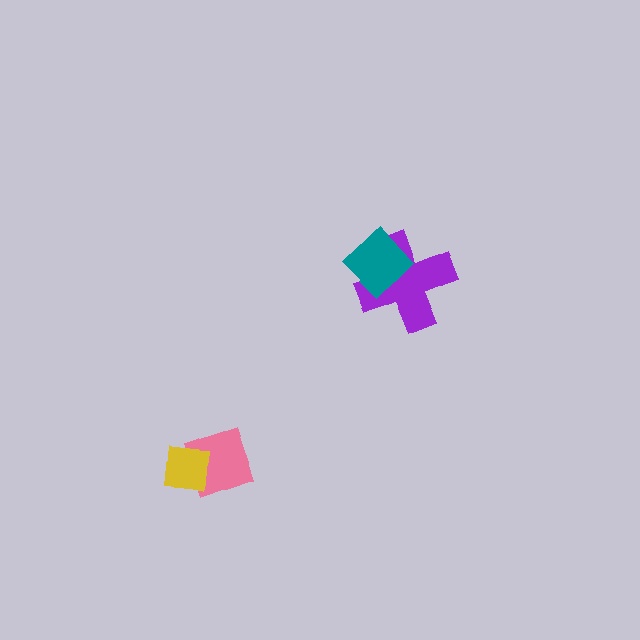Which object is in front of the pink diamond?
The yellow square is in front of the pink diamond.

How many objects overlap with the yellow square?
1 object overlaps with the yellow square.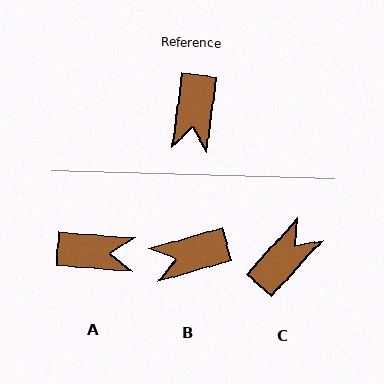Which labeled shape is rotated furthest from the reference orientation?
C, about 145 degrees away.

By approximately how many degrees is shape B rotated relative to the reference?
Approximately 66 degrees clockwise.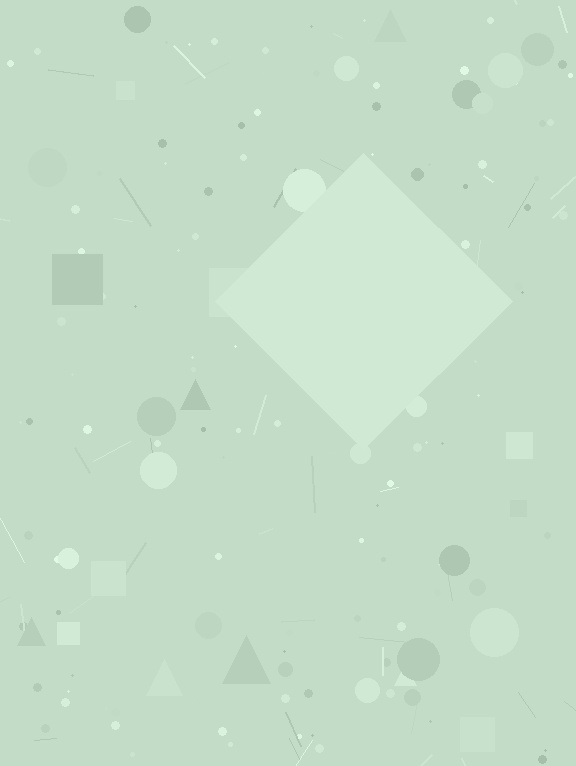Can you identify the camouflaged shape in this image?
The camouflaged shape is a diamond.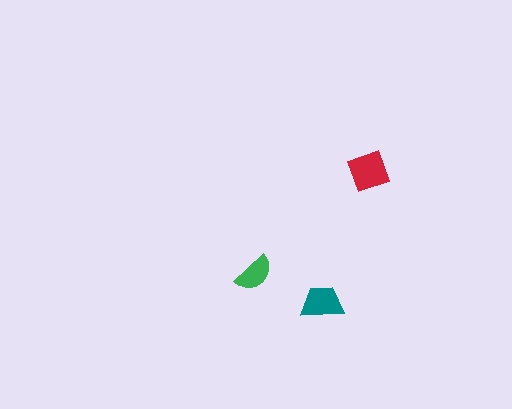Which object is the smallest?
The green semicircle.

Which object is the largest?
The red square.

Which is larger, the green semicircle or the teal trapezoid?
The teal trapezoid.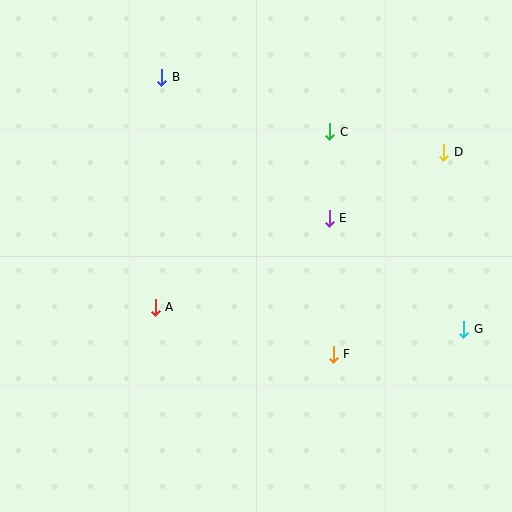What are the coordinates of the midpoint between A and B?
The midpoint between A and B is at (158, 192).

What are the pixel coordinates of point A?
Point A is at (155, 307).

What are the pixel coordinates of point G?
Point G is at (464, 329).